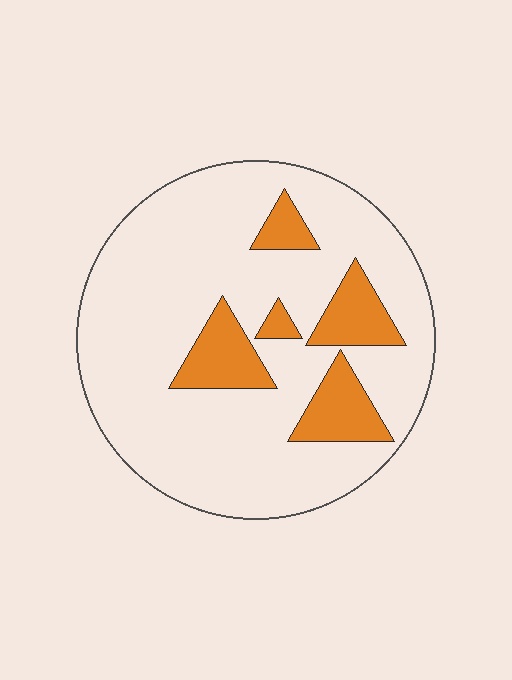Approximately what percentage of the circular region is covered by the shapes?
Approximately 20%.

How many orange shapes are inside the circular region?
5.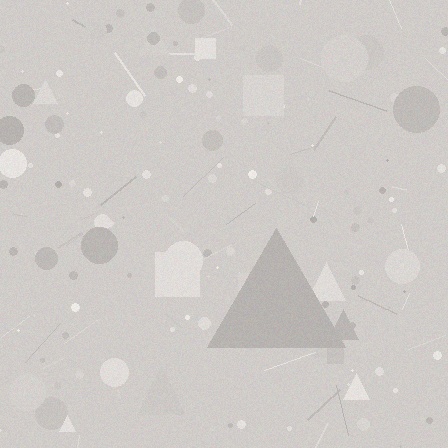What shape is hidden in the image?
A triangle is hidden in the image.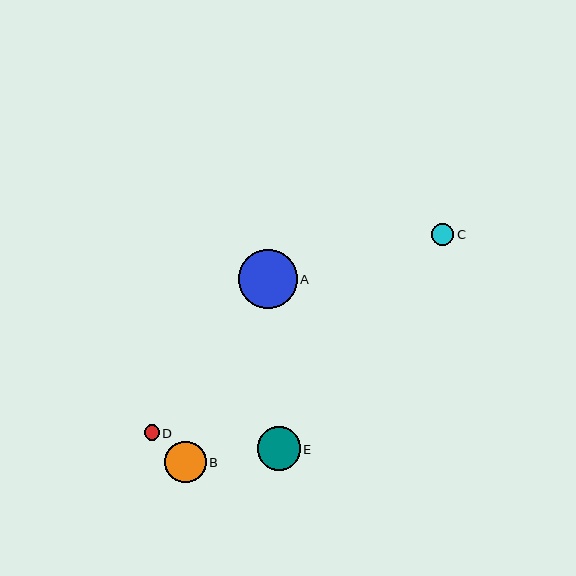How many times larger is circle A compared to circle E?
Circle A is approximately 1.4 times the size of circle E.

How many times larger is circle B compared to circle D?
Circle B is approximately 2.7 times the size of circle D.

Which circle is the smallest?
Circle D is the smallest with a size of approximately 15 pixels.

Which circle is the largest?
Circle A is the largest with a size of approximately 59 pixels.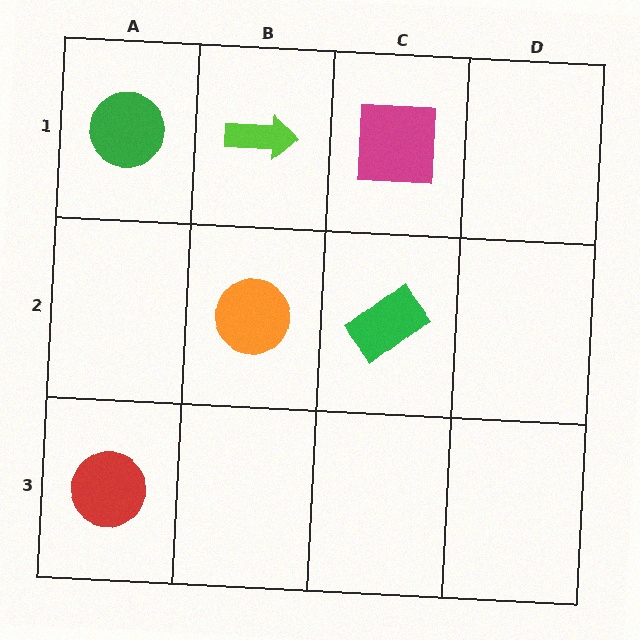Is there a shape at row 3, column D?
No, that cell is empty.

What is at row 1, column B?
A lime arrow.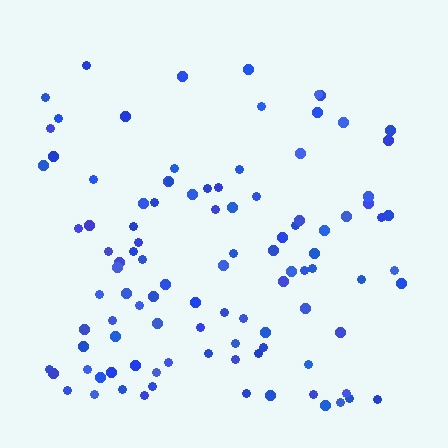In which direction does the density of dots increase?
From top to bottom, with the bottom side densest.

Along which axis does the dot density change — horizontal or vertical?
Vertical.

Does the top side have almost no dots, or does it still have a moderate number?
Still a moderate number, just noticeably fewer than the bottom.